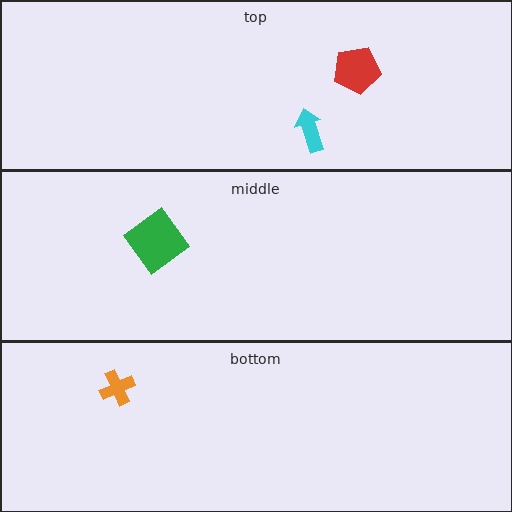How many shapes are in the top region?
2.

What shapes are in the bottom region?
The orange cross.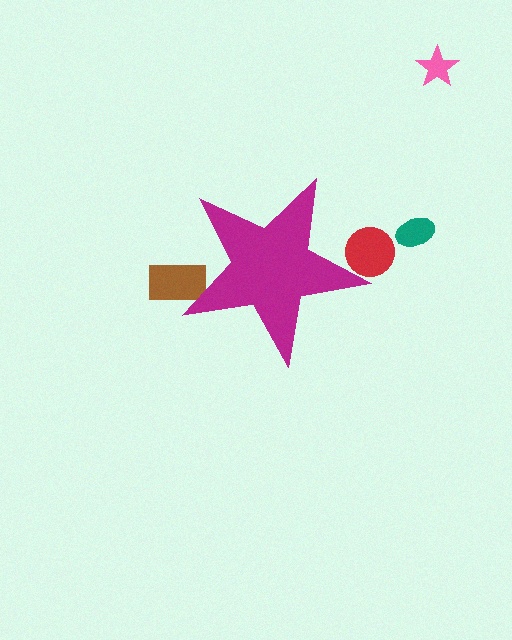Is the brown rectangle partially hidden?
Yes, the brown rectangle is partially hidden behind the magenta star.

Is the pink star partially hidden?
No, the pink star is fully visible.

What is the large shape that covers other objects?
A magenta star.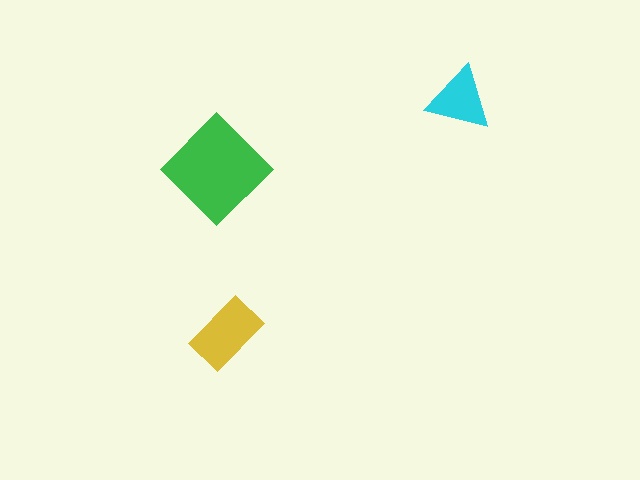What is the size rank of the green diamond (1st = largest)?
1st.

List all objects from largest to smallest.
The green diamond, the yellow rectangle, the cyan triangle.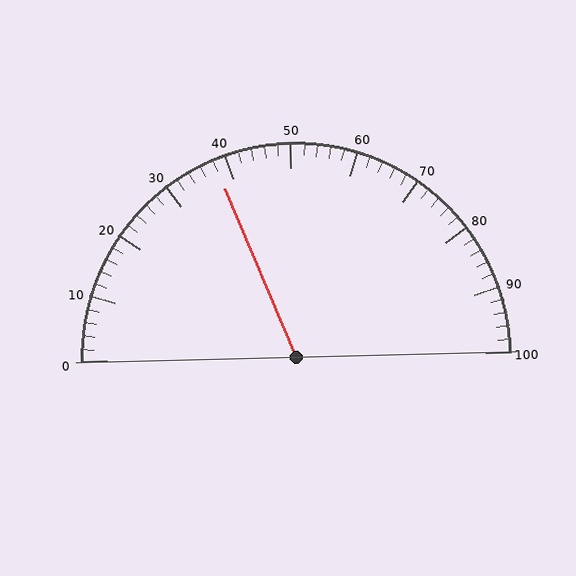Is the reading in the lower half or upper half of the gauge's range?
The reading is in the lower half of the range (0 to 100).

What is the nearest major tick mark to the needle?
The nearest major tick mark is 40.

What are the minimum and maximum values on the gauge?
The gauge ranges from 0 to 100.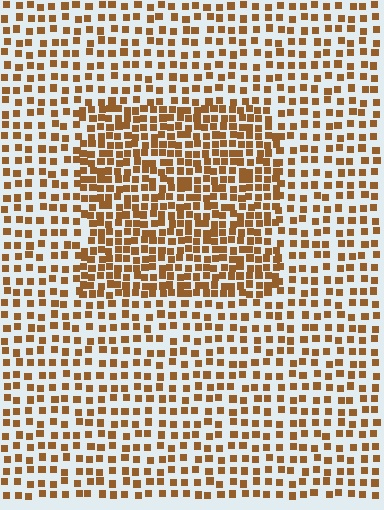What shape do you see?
I see a rectangle.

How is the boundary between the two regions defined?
The boundary is defined by a change in element density (approximately 1.8x ratio). All elements are the same color, size, and shape.